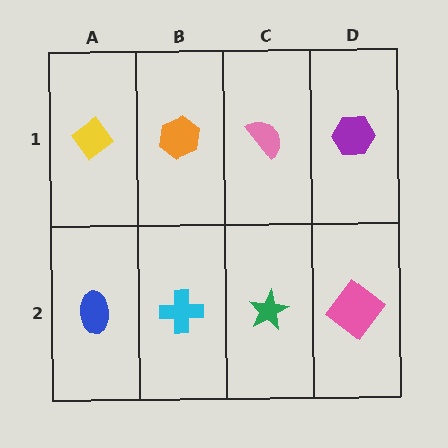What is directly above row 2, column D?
A purple hexagon.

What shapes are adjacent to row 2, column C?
A pink semicircle (row 1, column C), a cyan cross (row 2, column B), a pink diamond (row 2, column D).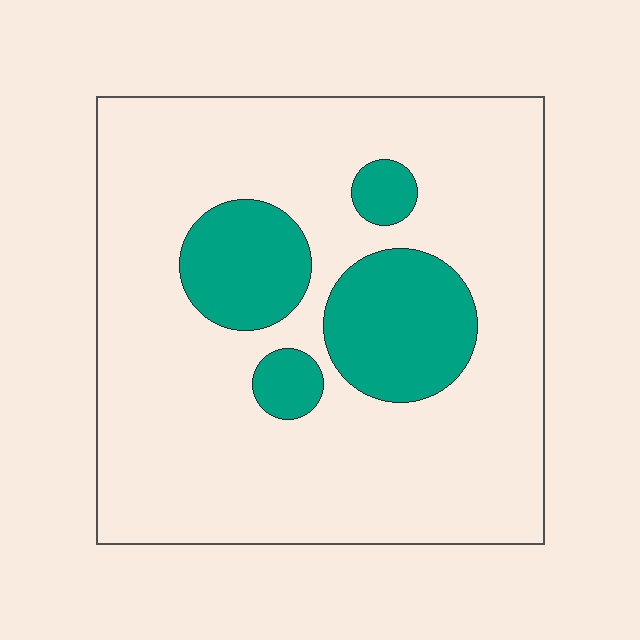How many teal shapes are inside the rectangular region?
4.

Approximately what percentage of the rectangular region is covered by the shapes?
Approximately 20%.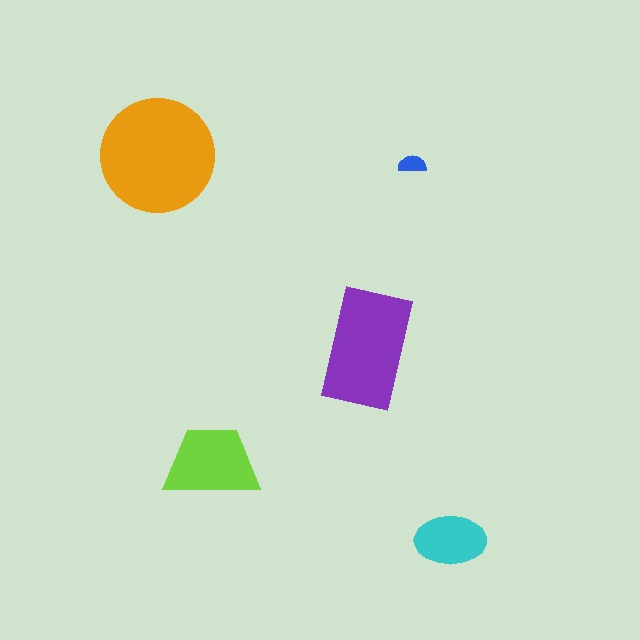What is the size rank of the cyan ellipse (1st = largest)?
4th.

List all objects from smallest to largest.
The blue semicircle, the cyan ellipse, the lime trapezoid, the purple rectangle, the orange circle.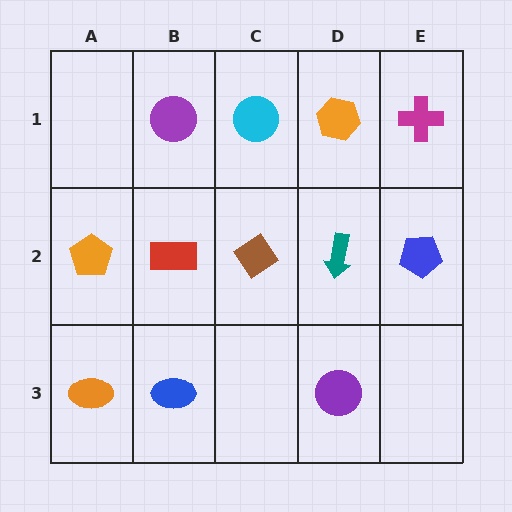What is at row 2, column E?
A blue pentagon.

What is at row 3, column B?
A blue ellipse.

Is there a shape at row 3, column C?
No, that cell is empty.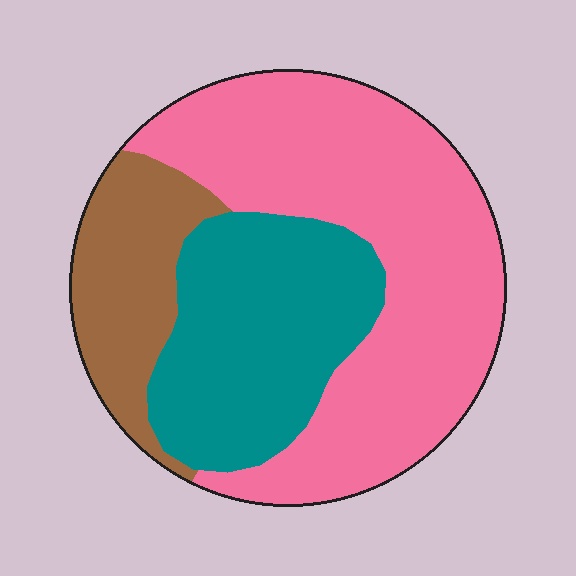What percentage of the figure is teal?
Teal takes up between a quarter and a half of the figure.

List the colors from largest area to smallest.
From largest to smallest: pink, teal, brown.